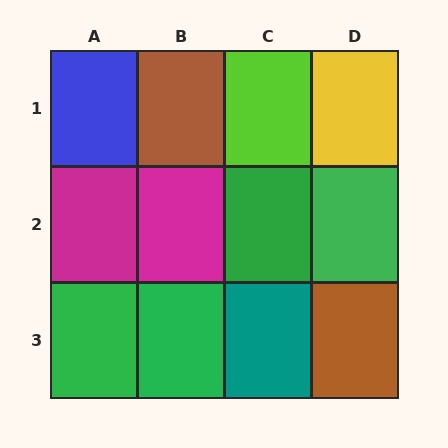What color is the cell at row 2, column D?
Green.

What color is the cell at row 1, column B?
Brown.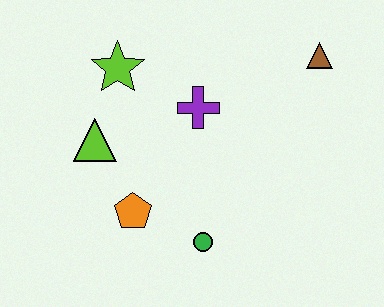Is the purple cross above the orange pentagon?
Yes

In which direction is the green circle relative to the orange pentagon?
The green circle is to the right of the orange pentagon.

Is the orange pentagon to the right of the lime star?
Yes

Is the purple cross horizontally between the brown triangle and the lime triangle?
Yes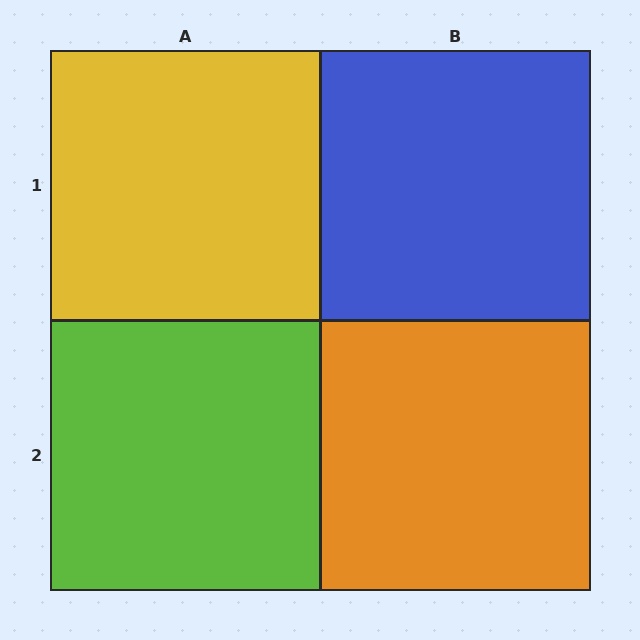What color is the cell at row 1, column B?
Blue.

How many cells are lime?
1 cell is lime.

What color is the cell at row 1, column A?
Yellow.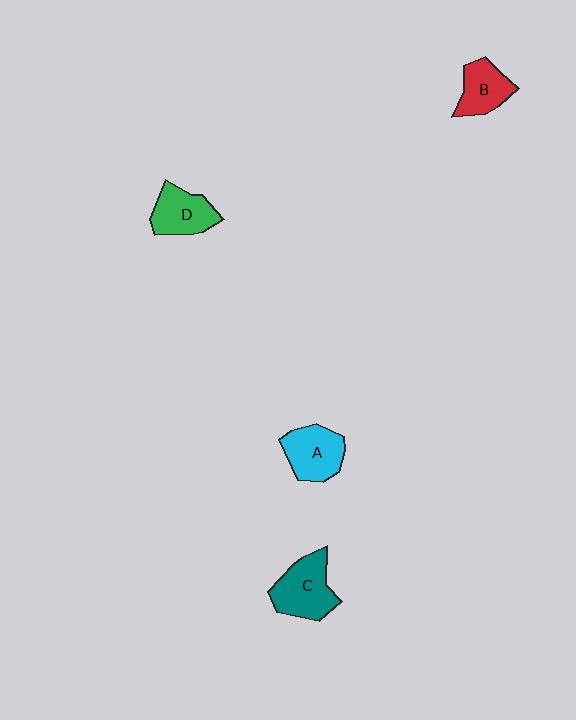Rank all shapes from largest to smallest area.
From largest to smallest: C (teal), A (cyan), D (green), B (red).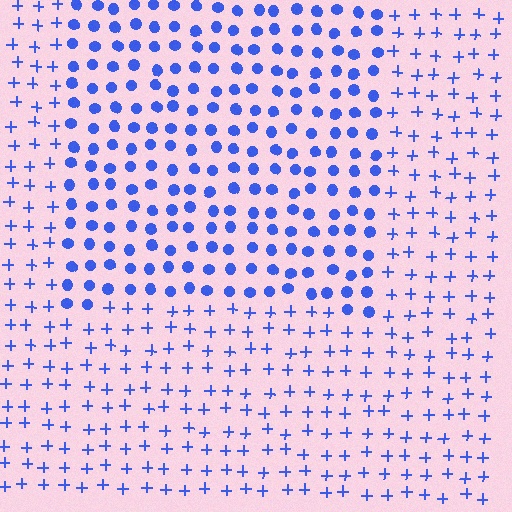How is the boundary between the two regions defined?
The boundary is defined by a change in element shape: circles inside vs. plus signs outside. All elements share the same color and spacing.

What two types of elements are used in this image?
The image uses circles inside the rectangle region and plus signs outside it.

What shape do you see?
I see a rectangle.